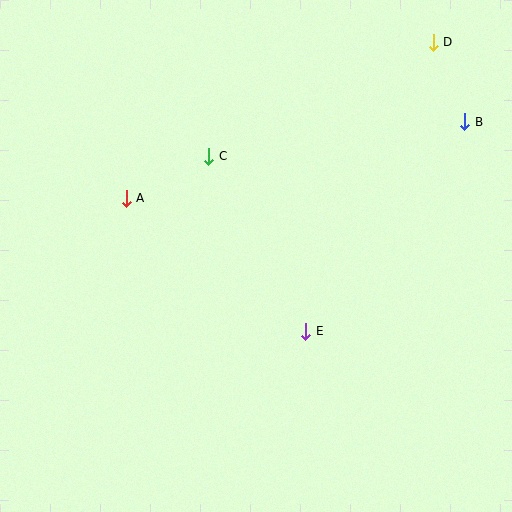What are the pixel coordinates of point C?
Point C is at (209, 156).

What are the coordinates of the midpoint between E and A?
The midpoint between E and A is at (216, 265).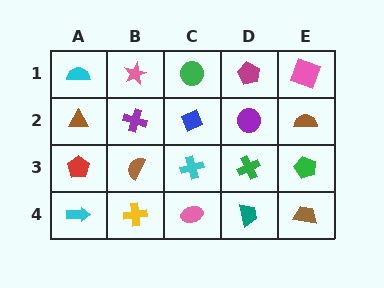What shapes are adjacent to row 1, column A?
A brown triangle (row 2, column A), a pink star (row 1, column B).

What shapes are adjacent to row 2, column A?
A cyan semicircle (row 1, column A), a red pentagon (row 3, column A), a purple cross (row 2, column B).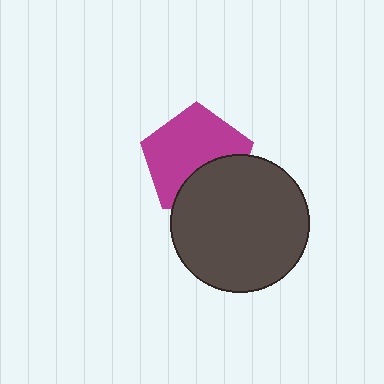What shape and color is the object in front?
The object in front is a dark gray circle.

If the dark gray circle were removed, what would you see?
You would see the complete magenta pentagon.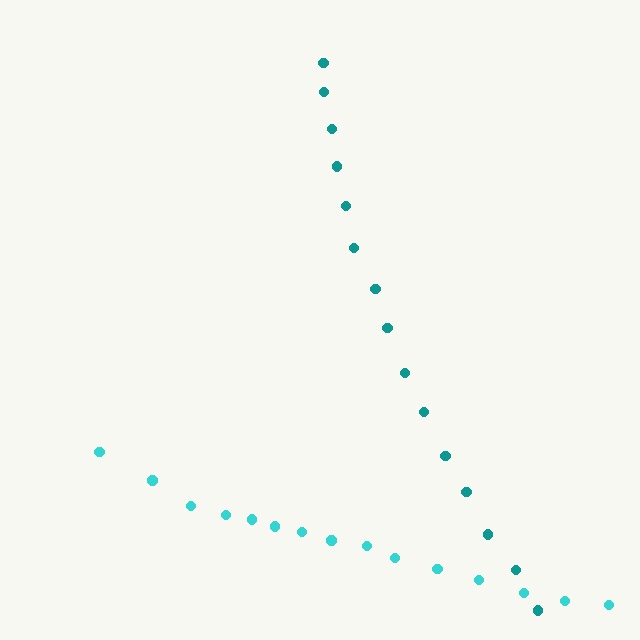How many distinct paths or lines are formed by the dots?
There are 2 distinct paths.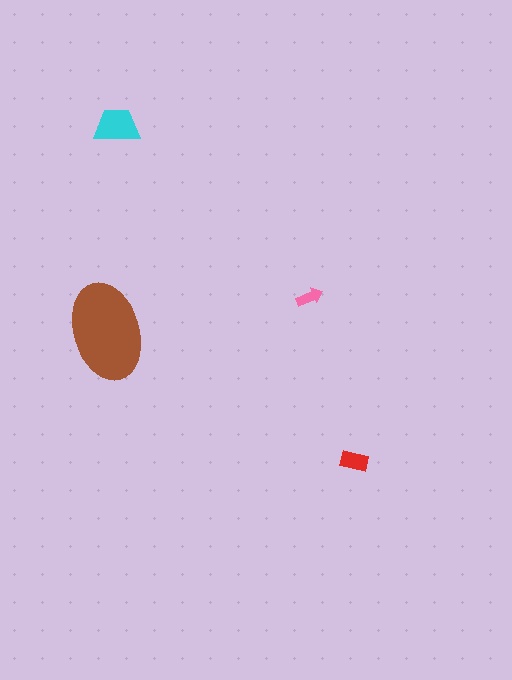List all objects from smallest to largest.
The pink arrow, the red rectangle, the cyan trapezoid, the brown ellipse.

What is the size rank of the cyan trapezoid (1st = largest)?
2nd.